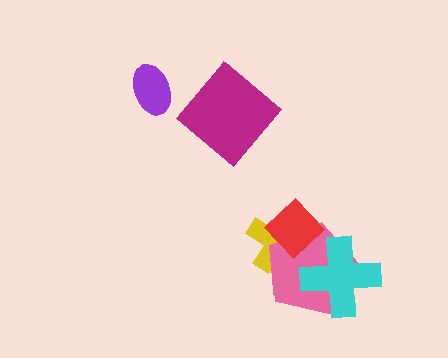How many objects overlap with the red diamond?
2 objects overlap with the red diamond.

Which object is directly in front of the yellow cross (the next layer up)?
The pink pentagon is directly in front of the yellow cross.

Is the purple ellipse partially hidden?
No, no other shape covers it.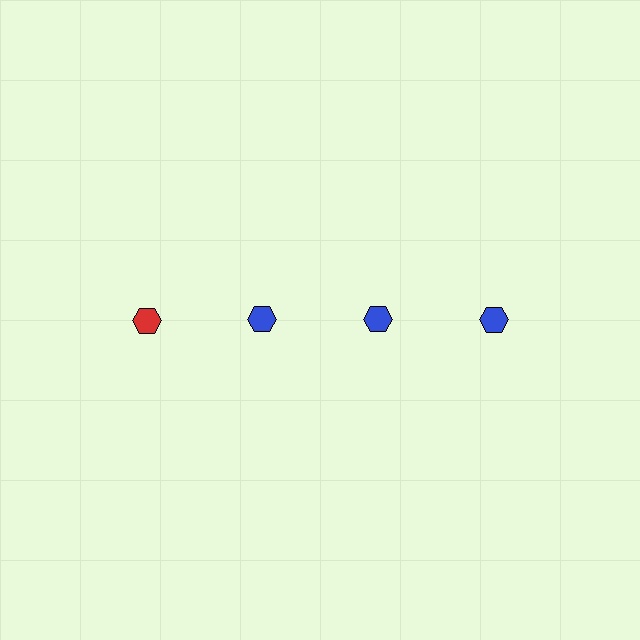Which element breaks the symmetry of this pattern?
The red hexagon in the top row, leftmost column breaks the symmetry. All other shapes are blue hexagons.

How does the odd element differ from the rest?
It has a different color: red instead of blue.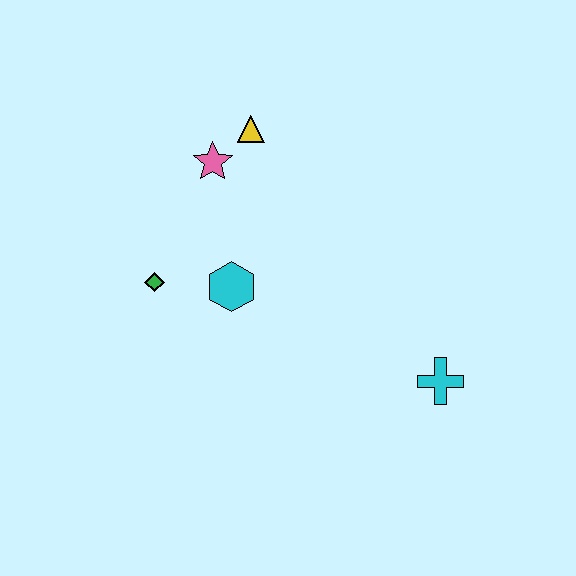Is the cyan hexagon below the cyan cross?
No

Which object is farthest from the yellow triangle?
The cyan cross is farthest from the yellow triangle.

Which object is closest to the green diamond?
The cyan hexagon is closest to the green diamond.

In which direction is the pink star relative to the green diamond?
The pink star is above the green diamond.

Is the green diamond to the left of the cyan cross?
Yes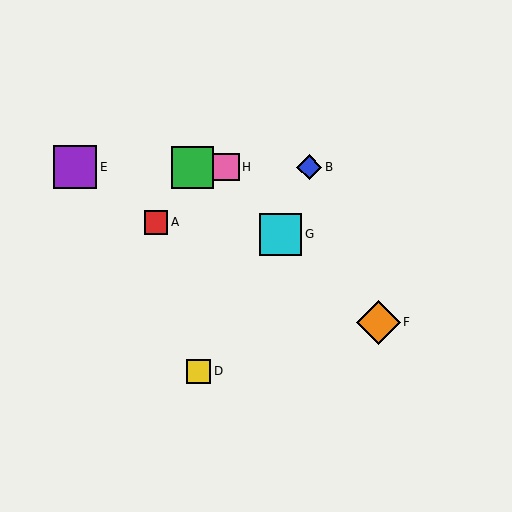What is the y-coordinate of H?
Object H is at y≈167.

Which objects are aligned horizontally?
Objects B, C, E, H are aligned horizontally.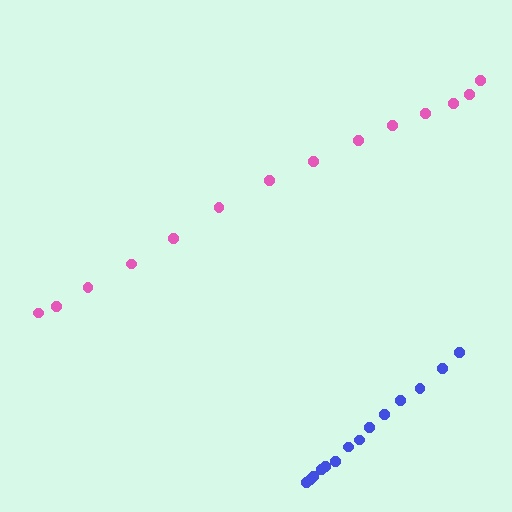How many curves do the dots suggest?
There are 2 distinct paths.